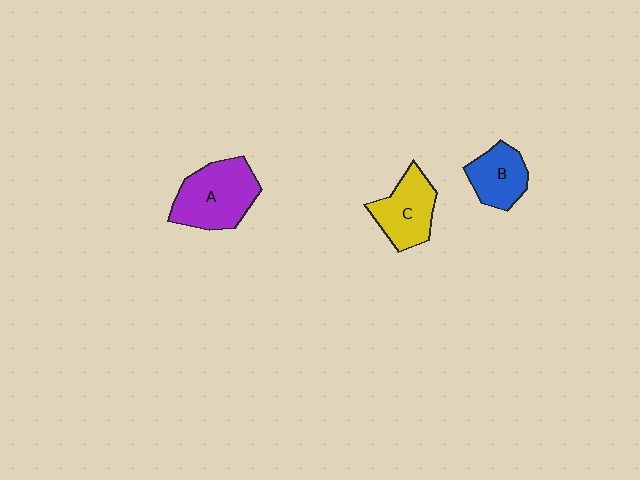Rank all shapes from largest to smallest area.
From largest to smallest: A (purple), C (yellow), B (blue).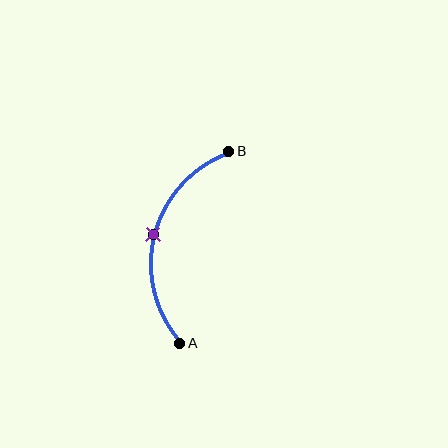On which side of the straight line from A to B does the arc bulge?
The arc bulges to the left of the straight line connecting A and B.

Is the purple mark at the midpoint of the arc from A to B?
Yes. The purple mark lies on the arc at equal arc-length from both A and B — it is the arc midpoint.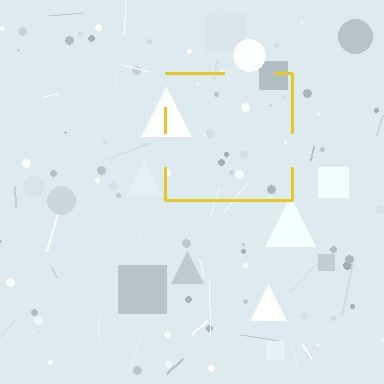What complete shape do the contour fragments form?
The contour fragments form a square.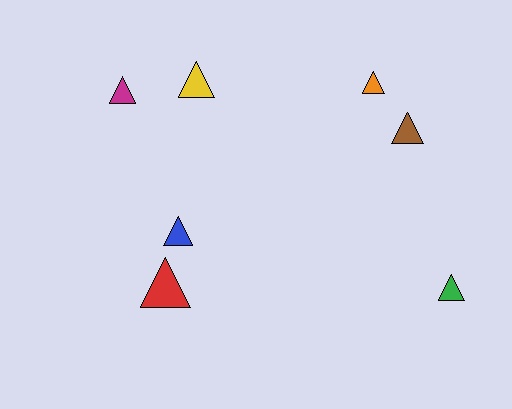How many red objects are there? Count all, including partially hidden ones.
There is 1 red object.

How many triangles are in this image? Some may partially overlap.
There are 7 triangles.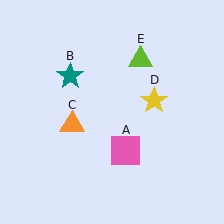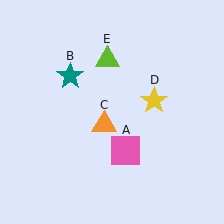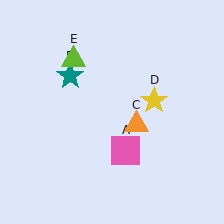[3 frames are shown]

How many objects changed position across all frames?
2 objects changed position: orange triangle (object C), lime triangle (object E).